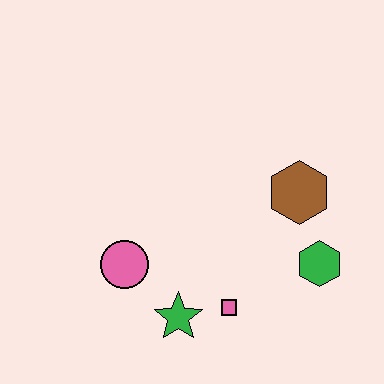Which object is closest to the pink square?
The green star is closest to the pink square.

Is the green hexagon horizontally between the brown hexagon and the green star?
No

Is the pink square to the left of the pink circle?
No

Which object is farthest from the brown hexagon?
The pink circle is farthest from the brown hexagon.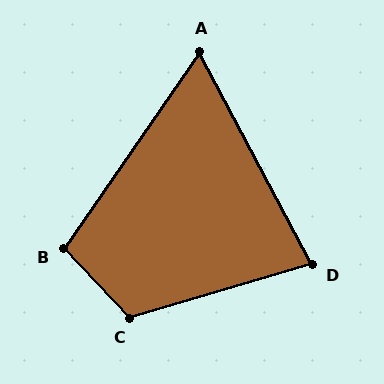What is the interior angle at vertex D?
Approximately 79 degrees (acute).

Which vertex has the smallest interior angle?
A, at approximately 63 degrees.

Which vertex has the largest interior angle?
C, at approximately 117 degrees.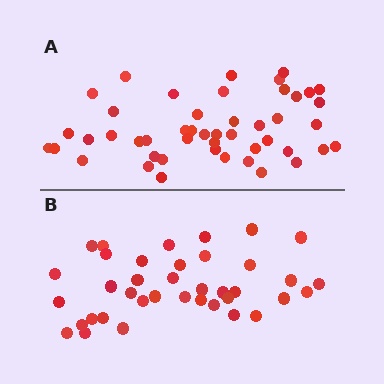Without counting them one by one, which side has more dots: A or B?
Region A (the top region) has more dots.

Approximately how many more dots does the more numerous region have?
Region A has roughly 8 or so more dots than region B.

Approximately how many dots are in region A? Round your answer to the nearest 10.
About 50 dots. (The exact count is 47, which rounds to 50.)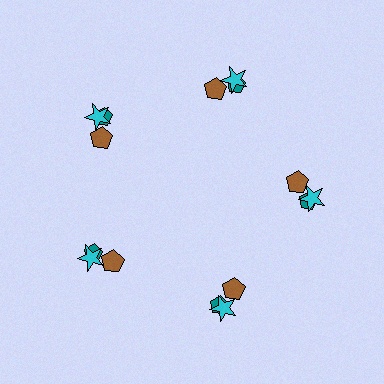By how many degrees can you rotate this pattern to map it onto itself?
The pattern maps onto itself every 72 degrees of rotation.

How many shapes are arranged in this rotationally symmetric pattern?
There are 15 shapes, arranged in 5 groups of 3.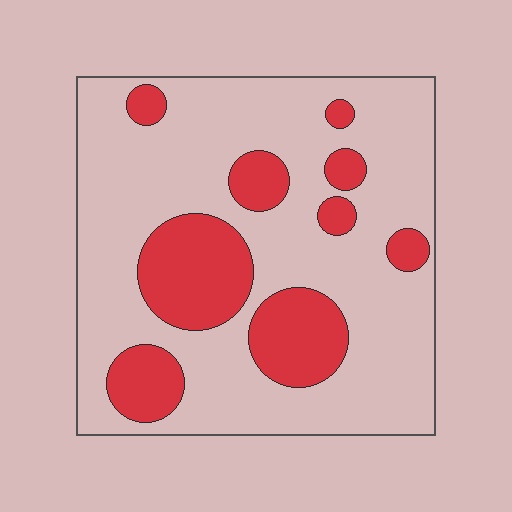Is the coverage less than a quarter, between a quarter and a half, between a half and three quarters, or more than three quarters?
Between a quarter and a half.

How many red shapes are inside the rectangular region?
9.